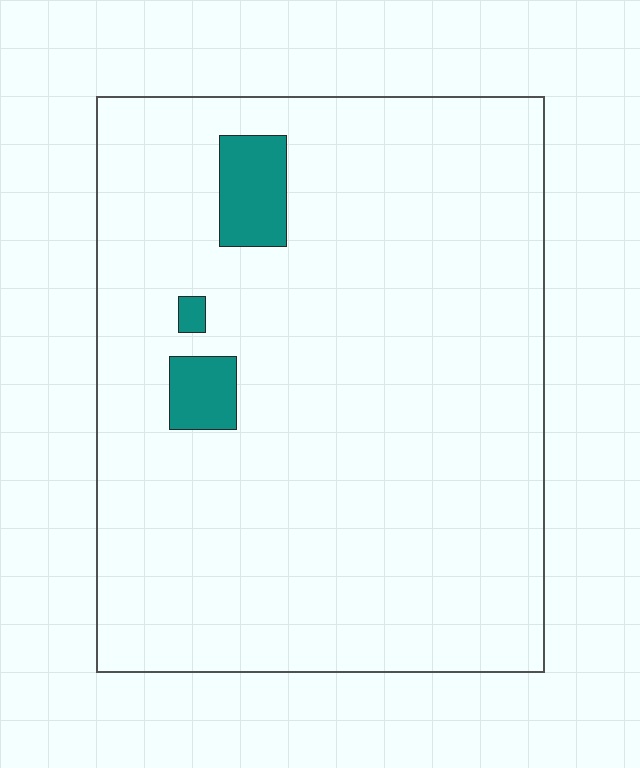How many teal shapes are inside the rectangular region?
3.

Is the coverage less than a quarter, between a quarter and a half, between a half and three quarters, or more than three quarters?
Less than a quarter.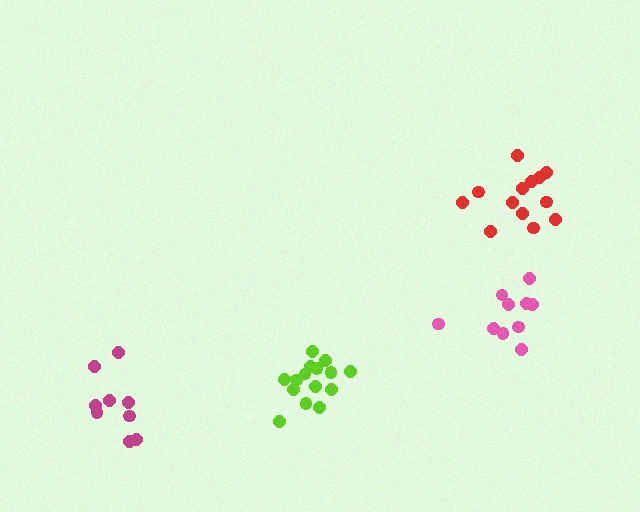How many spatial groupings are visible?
There are 4 spatial groupings.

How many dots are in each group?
Group 1: 10 dots, Group 2: 15 dots, Group 3: 9 dots, Group 4: 13 dots (47 total).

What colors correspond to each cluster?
The clusters are colored: pink, lime, magenta, red.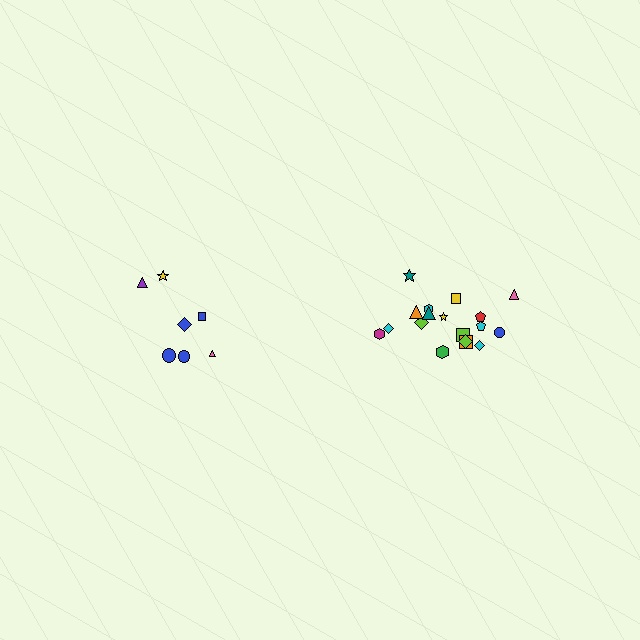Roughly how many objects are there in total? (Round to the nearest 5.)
Roughly 25 objects in total.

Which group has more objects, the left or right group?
The right group.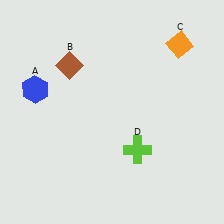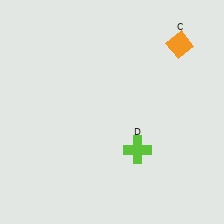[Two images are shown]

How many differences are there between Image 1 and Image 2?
There are 2 differences between the two images.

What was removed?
The brown diamond (B), the blue hexagon (A) were removed in Image 2.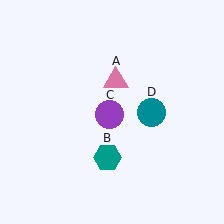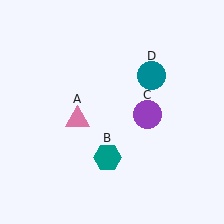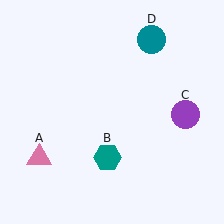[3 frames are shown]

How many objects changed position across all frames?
3 objects changed position: pink triangle (object A), purple circle (object C), teal circle (object D).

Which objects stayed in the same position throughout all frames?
Teal hexagon (object B) remained stationary.